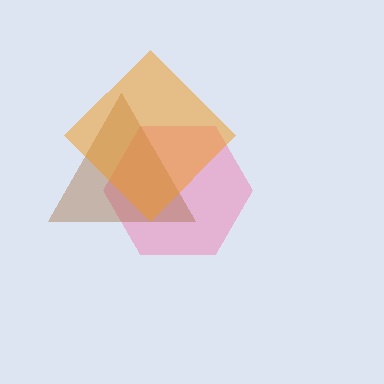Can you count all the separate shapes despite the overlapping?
Yes, there are 3 separate shapes.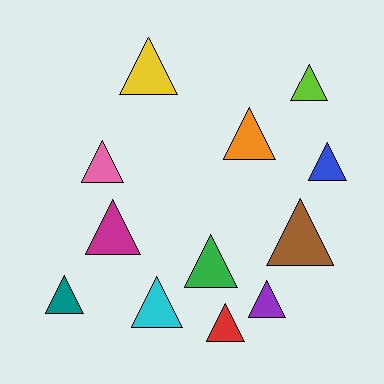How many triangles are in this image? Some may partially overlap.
There are 12 triangles.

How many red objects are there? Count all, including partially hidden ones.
There is 1 red object.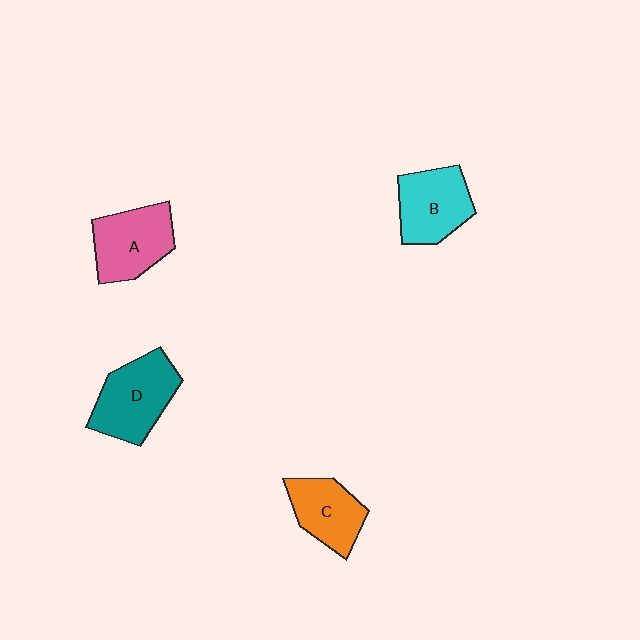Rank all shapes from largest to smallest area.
From largest to smallest: D (teal), A (pink), B (cyan), C (orange).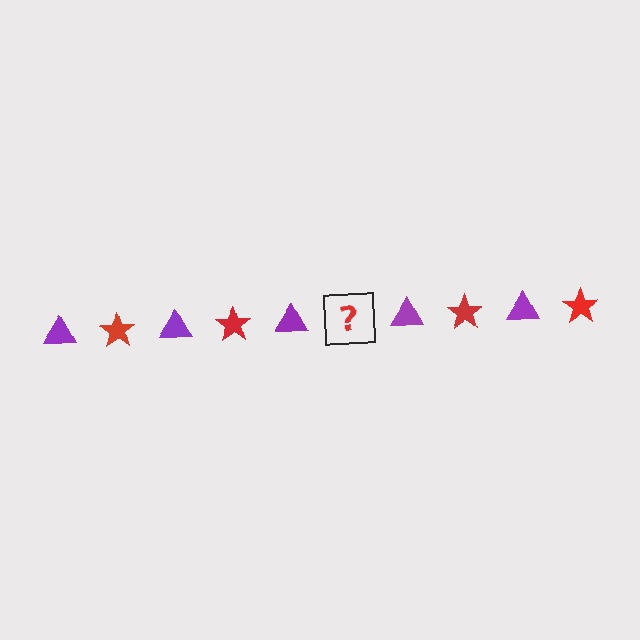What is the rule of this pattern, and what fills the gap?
The rule is that the pattern alternates between purple triangle and red star. The gap should be filled with a red star.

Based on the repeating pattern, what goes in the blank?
The blank should be a red star.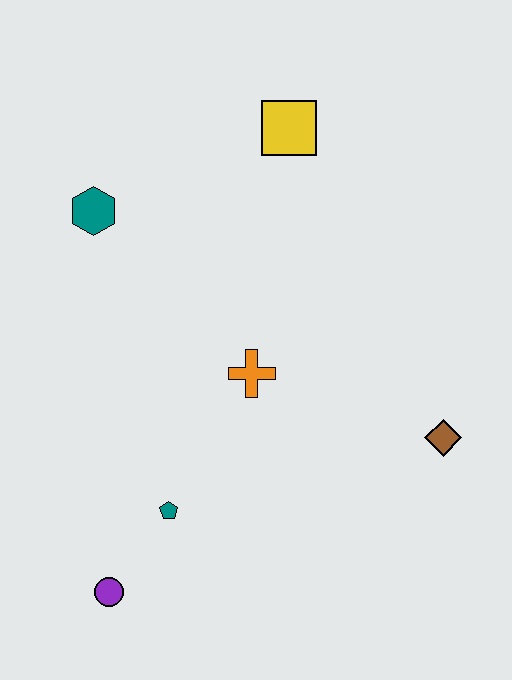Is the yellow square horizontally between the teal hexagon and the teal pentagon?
No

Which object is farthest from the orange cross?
The purple circle is farthest from the orange cross.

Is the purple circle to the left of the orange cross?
Yes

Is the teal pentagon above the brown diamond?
No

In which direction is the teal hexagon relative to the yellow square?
The teal hexagon is to the left of the yellow square.